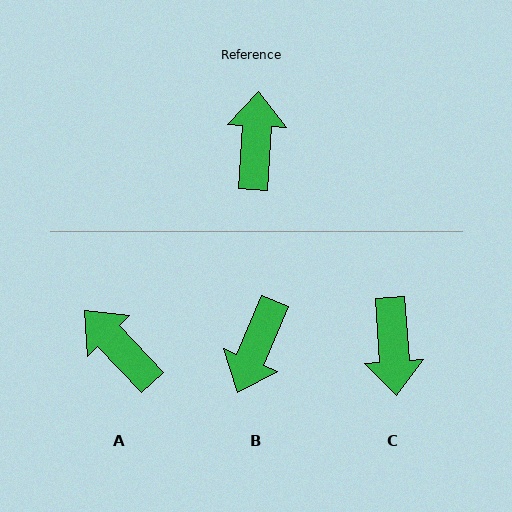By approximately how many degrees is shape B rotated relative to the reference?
Approximately 161 degrees counter-clockwise.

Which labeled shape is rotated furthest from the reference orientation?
C, about 173 degrees away.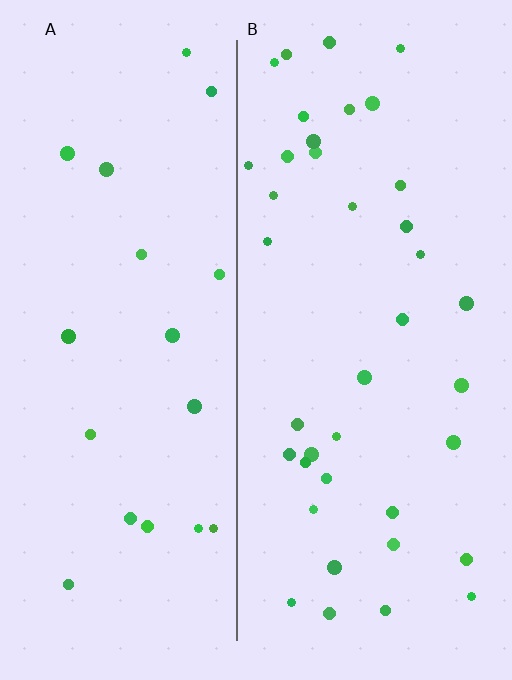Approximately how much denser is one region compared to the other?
Approximately 2.1× — region B over region A.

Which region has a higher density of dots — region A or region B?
B (the right).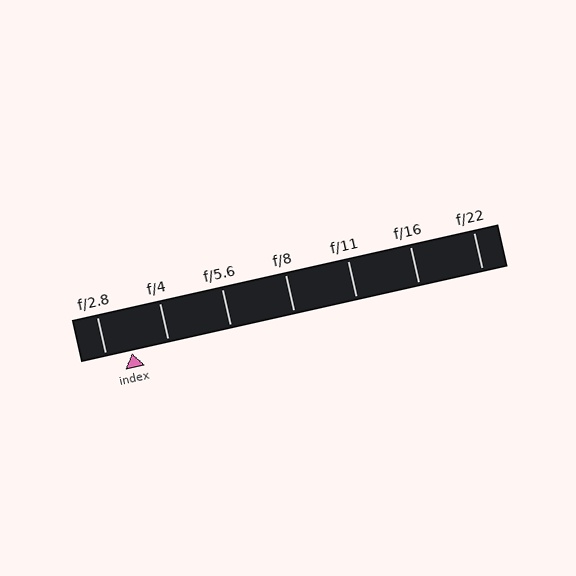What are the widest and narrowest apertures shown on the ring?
The widest aperture shown is f/2.8 and the narrowest is f/22.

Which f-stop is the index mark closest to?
The index mark is closest to f/2.8.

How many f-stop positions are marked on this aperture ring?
There are 7 f-stop positions marked.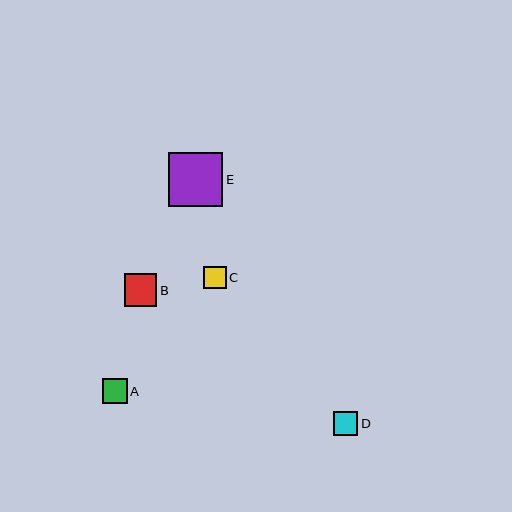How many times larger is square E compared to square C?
Square E is approximately 2.4 times the size of square C.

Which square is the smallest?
Square C is the smallest with a size of approximately 22 pixels.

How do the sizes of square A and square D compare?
Square A and square D are approximately the same size.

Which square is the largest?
Square E is the largest with a size of approximately 54 pixels.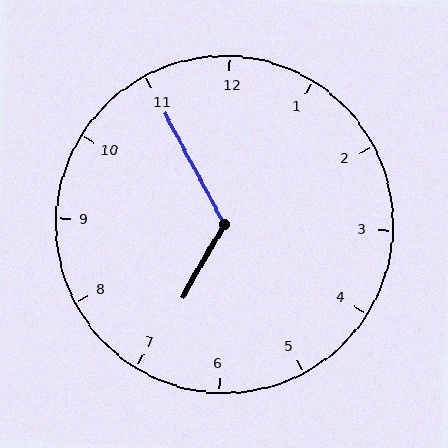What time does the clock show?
6:55.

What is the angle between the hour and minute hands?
Approximately 122 degrees.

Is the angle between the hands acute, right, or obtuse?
It is obtuse.